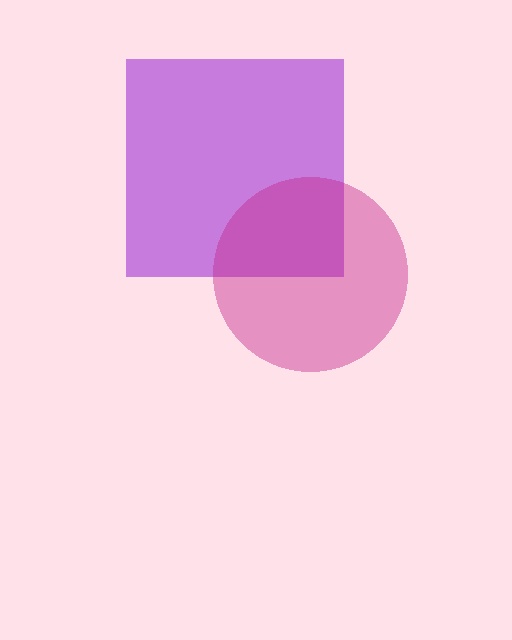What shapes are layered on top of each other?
The layered shapes are: a purple square, a magenta circle.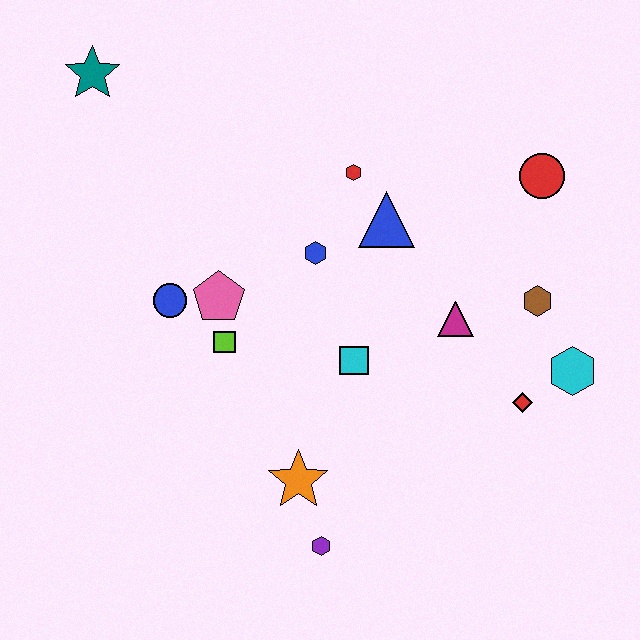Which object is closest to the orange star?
The purple hexagon is closest to the orange star.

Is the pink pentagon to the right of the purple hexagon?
No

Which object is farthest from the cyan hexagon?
The teal star is farthest from the cyan hexagon.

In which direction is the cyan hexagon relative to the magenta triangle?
The cyan hexagon is to the right of the magenta triangle.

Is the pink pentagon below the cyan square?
No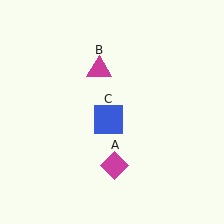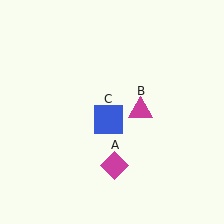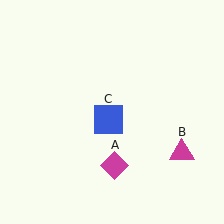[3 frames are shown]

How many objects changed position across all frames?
1 object changed position: magenta triangle (object B).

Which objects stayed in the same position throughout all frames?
Magenta diamond (object A) and blue square (object C) remained stationary.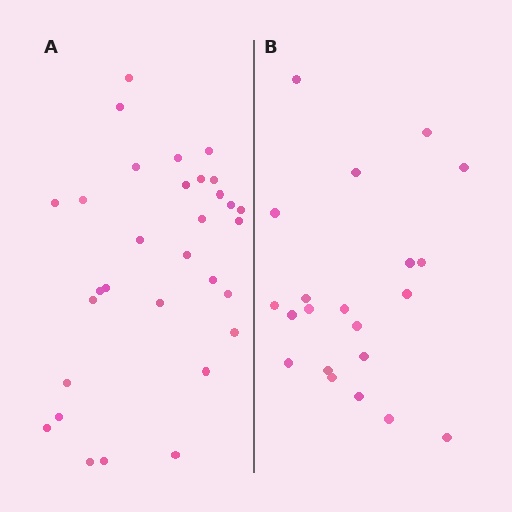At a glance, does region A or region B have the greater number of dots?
Region A (the left region) has more dots.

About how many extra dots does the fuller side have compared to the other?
Region A has roughly 10 or so more dots than region B.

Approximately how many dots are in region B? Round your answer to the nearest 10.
About 20 dots. (The exact count is 21, which rounds to 20.)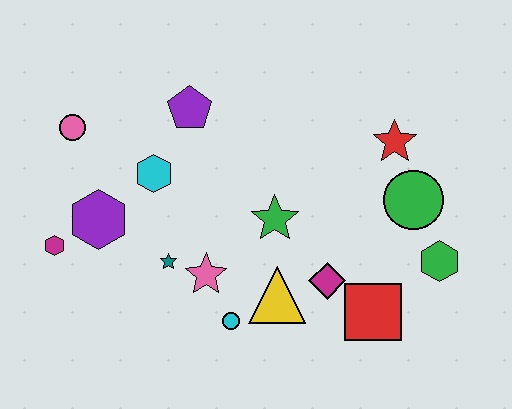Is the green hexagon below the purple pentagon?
Yes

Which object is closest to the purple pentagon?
The cyan hexagon is closest to the purple pentagon.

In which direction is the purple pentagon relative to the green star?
The purple pentagon is above the green star.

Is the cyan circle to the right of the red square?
No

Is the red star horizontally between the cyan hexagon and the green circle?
Yes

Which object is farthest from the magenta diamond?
The pink circle is farthest from the magenta diamond.